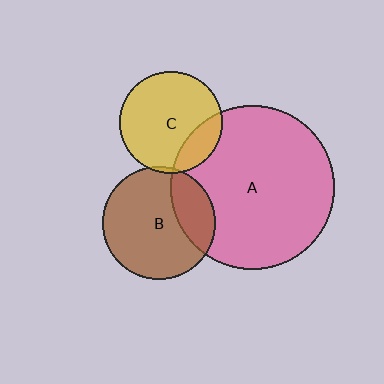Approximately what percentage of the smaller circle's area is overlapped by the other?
Approximately 5%.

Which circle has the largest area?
Circle A (pink).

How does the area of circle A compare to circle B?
Approximately 2.1 times.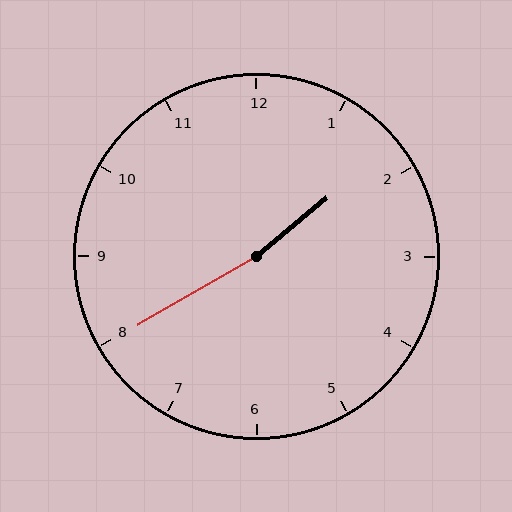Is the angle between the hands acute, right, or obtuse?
It is obtuse.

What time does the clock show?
1:40.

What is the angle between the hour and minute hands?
Approximately 170 degrees.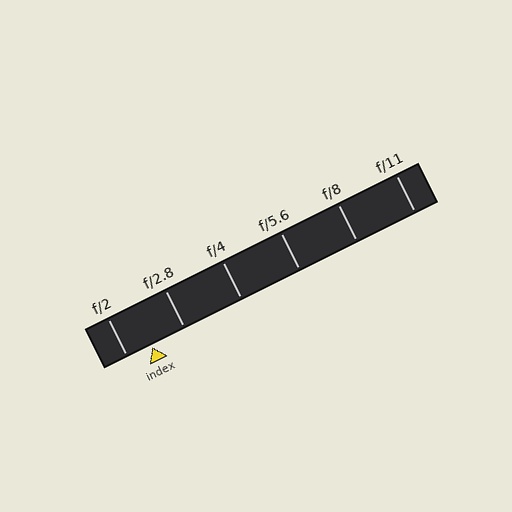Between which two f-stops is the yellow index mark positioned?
The index mark is between f/2 and f/2.8.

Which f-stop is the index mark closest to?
The index mark is closest to f/2.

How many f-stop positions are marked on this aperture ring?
There are 6 f-stop positions marked.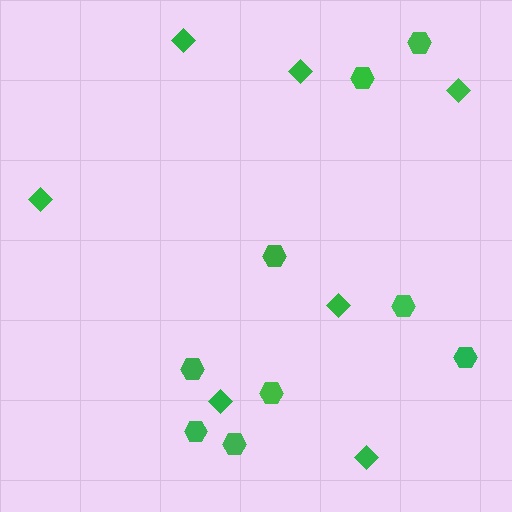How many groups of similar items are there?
There are 2 groups: one group of hexagons (9) and one group of diamonds (7).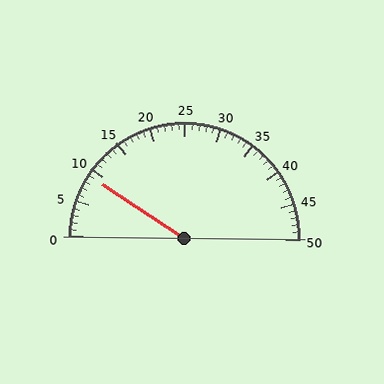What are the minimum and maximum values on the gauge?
The gauge ranges from 0 to 50.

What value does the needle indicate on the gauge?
The needle indicates approximately 9.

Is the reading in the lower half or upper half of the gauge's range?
The reading is in the lower half of the range (0 to 50).